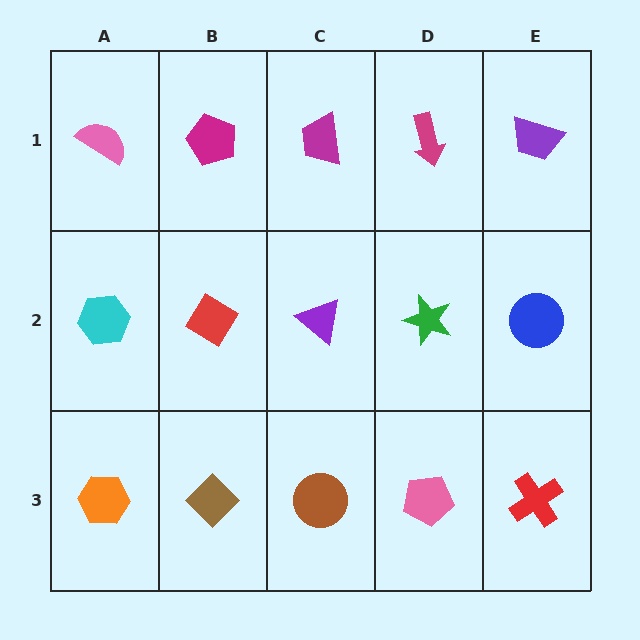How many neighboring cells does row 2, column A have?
3.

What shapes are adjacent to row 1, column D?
A green star (row 2, column D), a magenta trapezoid (row 1, column C), a purple trapezoid (row 1, column E).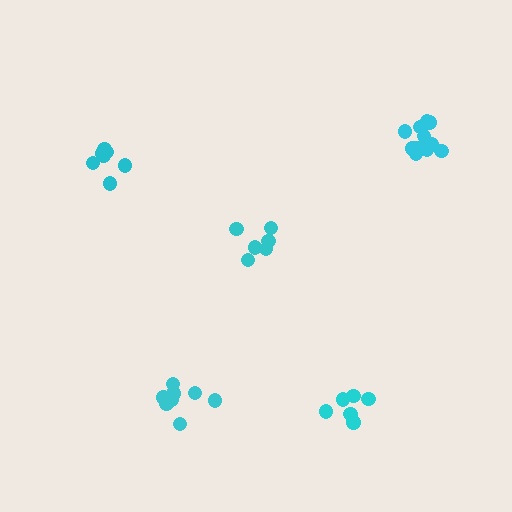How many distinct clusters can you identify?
There are 5 distinct clusters.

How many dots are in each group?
Group 1: 6 dots, Group 2: 6 dots, Group 3: 8 dots, Group 4: 11 dots, Group 5: 7 dots (38 total).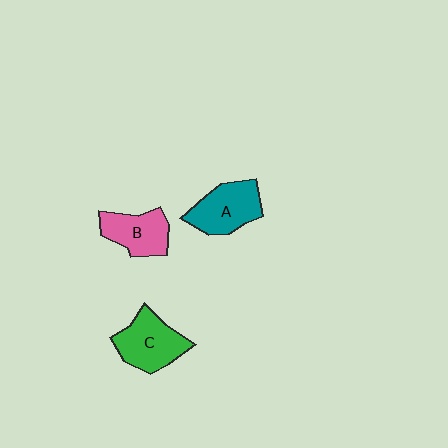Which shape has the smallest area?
Shape B (pink).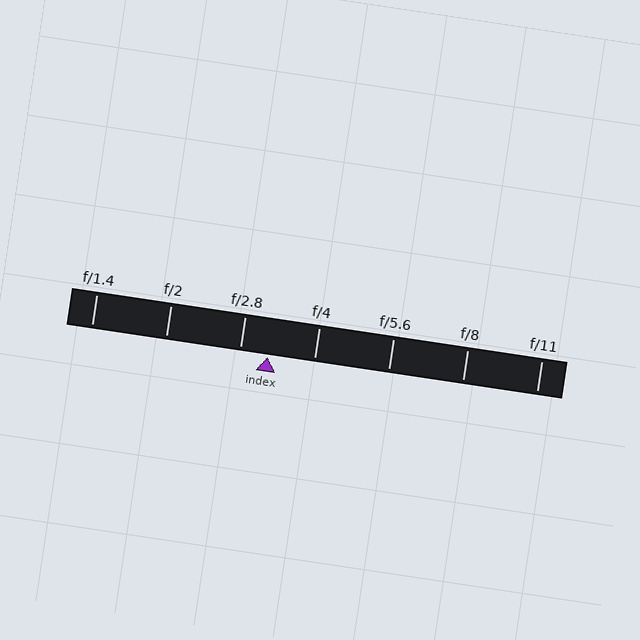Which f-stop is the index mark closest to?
The index mark is closest to f/2.8.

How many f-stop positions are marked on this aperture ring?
There are 7 f-stop positions marked.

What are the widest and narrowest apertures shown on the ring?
The widest aperture shown is f/1.4 and the narrowest is f/11.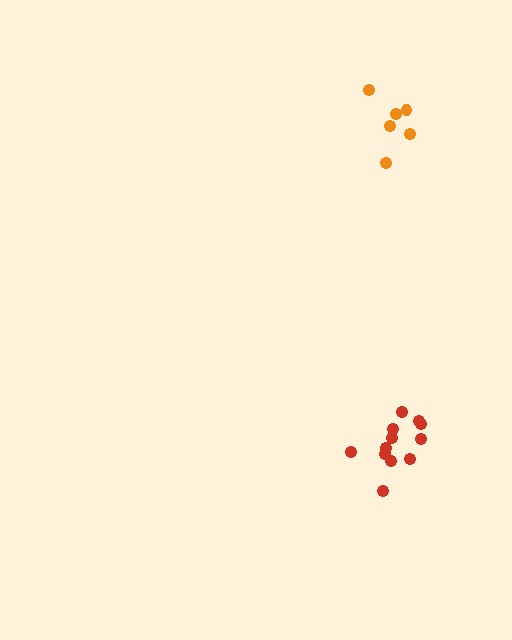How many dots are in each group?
Group 1: 6 dots, Group 2: 12 dots (18 total).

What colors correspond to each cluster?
The clusters are colored: orange, red.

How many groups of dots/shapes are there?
There are 2 groups.